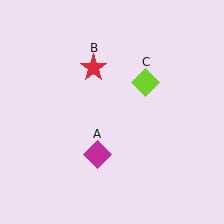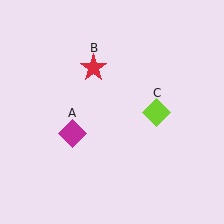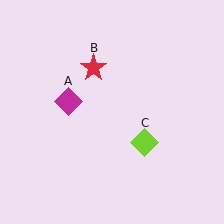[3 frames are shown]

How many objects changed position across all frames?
2 objects changed position: magenta diamond (object A), lime diamond (object C).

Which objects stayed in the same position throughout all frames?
Red star (object B) remained stationary.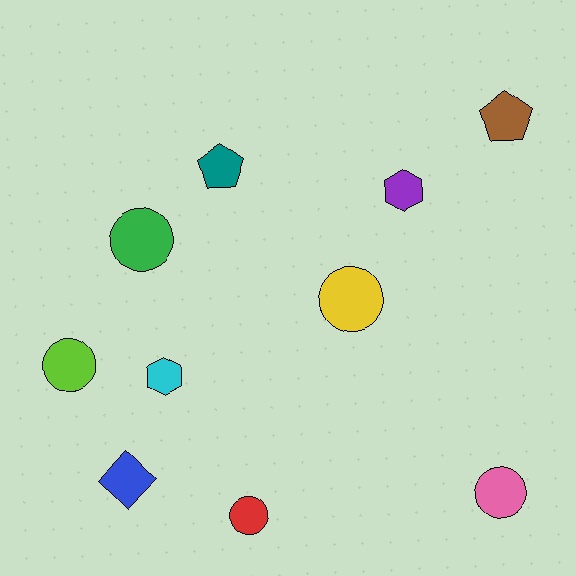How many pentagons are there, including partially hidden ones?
There are 2 pentagons.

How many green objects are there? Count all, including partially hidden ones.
There is 1 green object.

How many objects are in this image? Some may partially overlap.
There are 10 objects.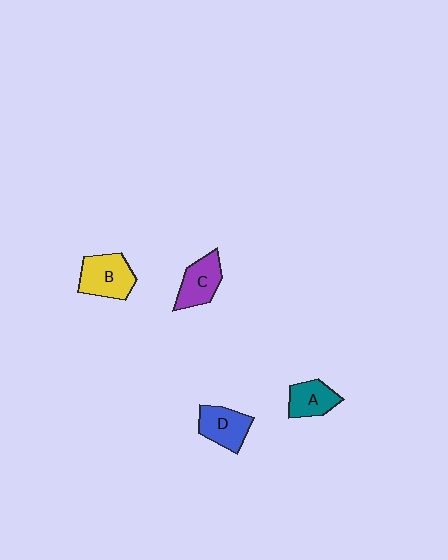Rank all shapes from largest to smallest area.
From largest to smallest: B (yellow), C (purple), D (blue), A (teal).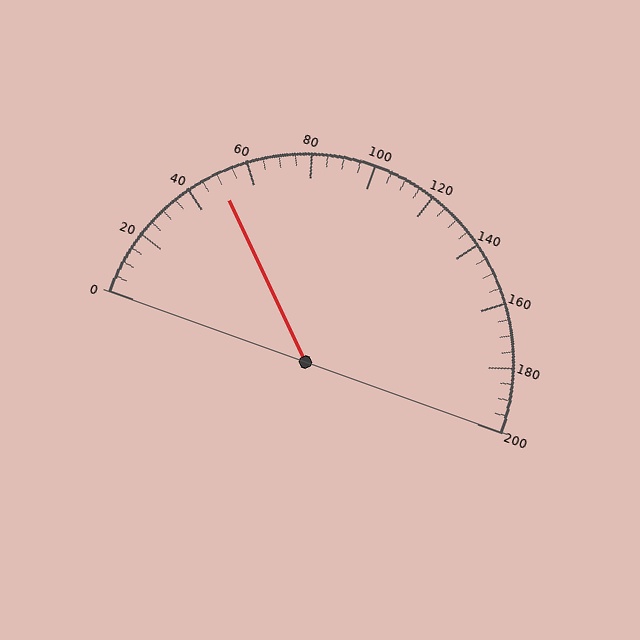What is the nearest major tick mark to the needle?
The nearest major tick mark is 40.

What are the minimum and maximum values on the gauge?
The gauge ranges from 0 to 200.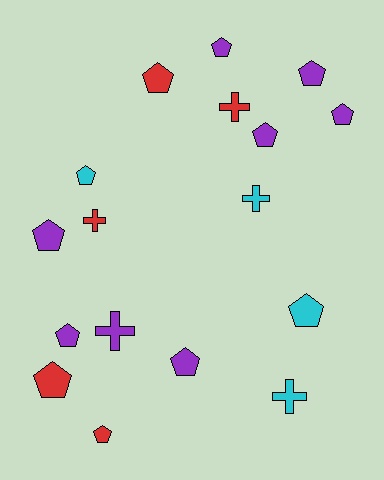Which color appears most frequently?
Purple, with 8 objects.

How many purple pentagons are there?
There are 7 purple pentagons.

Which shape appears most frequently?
Pentagon, with 12 objects.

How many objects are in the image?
There are 17 objects.